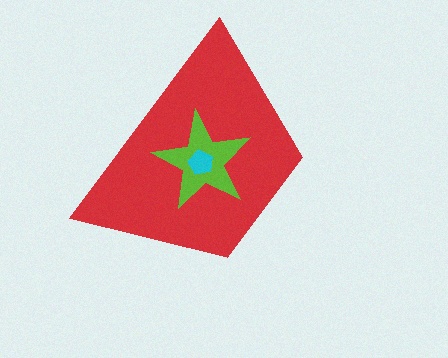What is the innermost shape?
The cyan pentagon.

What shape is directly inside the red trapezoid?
The lime star.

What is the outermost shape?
The red trapezoid.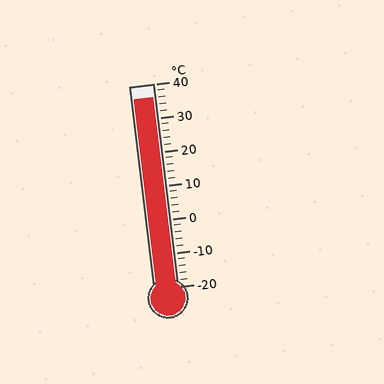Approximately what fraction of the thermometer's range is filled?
The thermometer is filled to approximately 95% of its range.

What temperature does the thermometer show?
The thermometer shows approximately 36°C.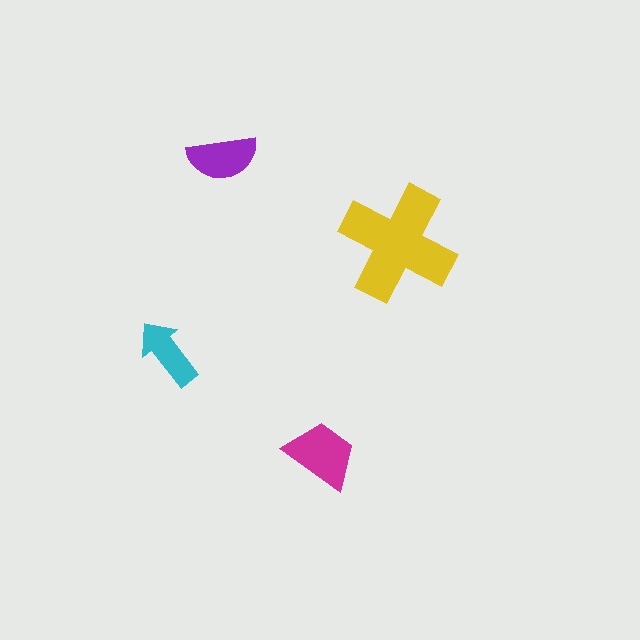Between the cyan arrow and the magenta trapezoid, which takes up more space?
The magenta trapezoid.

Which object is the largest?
The yellow cross.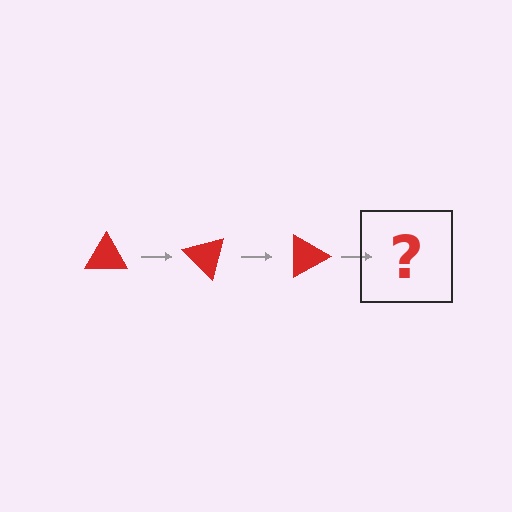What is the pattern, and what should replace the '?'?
The pattern is that the triangle rotates 45 degrees each step. The '?' should be a red triangle rotated 135 degrees.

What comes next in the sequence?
The next element should be a red triangle rotated 135 degrees.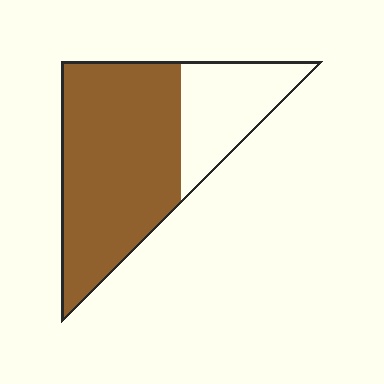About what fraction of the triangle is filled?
About two thirds (2/3).